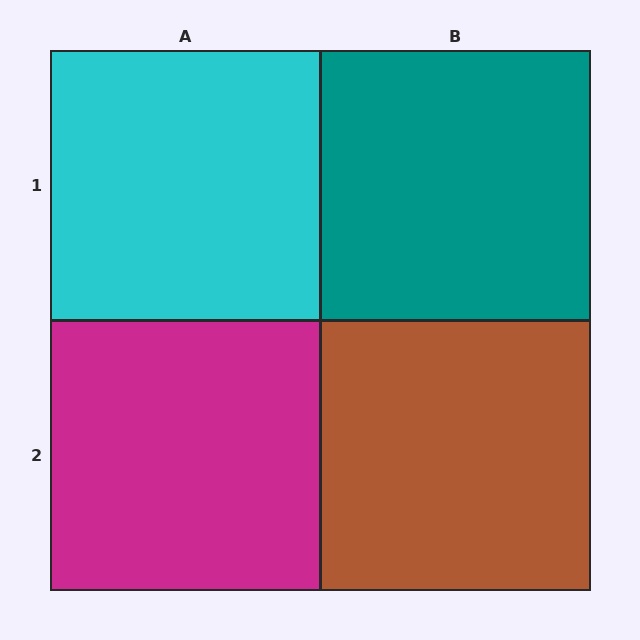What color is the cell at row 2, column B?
Brown.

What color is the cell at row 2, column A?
Magenta.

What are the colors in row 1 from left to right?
Cyan, teal.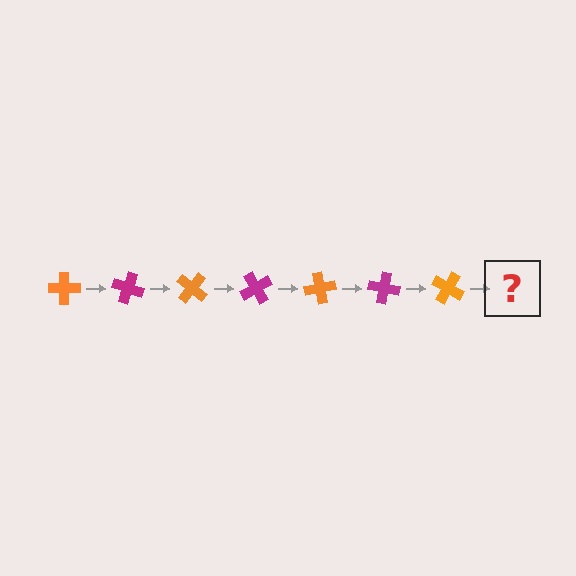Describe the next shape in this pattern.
It should be a magenta cross, rotated 140 degrees from the start.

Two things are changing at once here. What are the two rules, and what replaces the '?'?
The two rules are that it rotates 20 degrees each step and the color cycles through orange and magenta. The '?' should be a magenta cross, rotated 140 degrees from the start.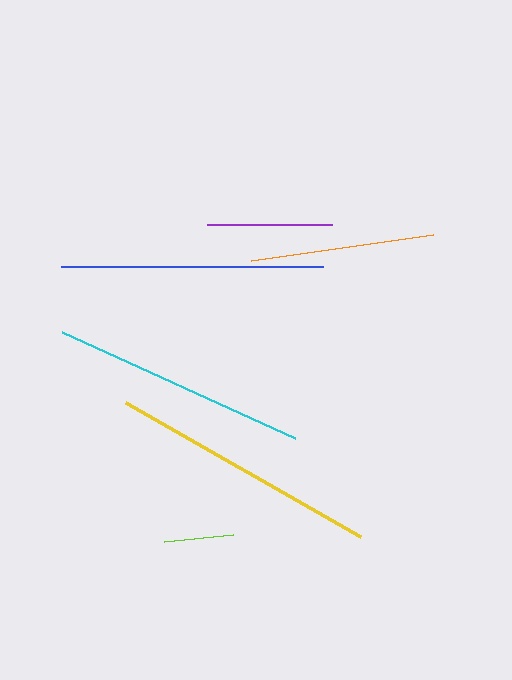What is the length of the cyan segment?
The cyan segment is approximately 256 pixels long.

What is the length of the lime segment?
The lime segment is approximately 69 pixels long.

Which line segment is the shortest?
The lime line is the shortest at approximately 69 pixels.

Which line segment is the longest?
The yellow line is the longest at approximately 271 pixels.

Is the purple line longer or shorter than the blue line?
The blue line is longer than the purple line.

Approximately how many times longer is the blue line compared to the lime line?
The blue line is approximately 3.8 times the length of the lime line.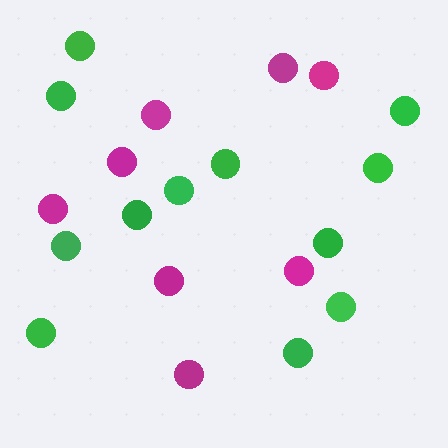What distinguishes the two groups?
There are 2 groups: one group of green circles (12) and one group of magenta circles (8).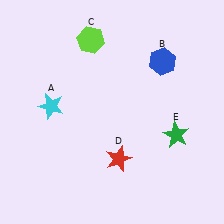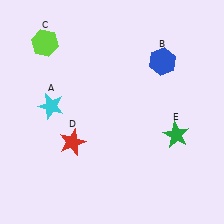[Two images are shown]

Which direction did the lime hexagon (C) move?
The lime hexagon (C) moved left.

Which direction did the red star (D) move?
The red star (D) moved left.